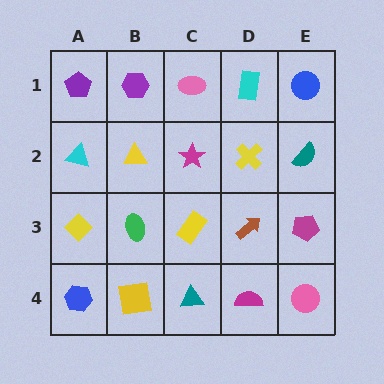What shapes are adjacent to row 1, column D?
A yellow cross (row 2, column D), a pink ellipse (row 1, column C), a blue circle (row 1, column E).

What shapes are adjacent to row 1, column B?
A yellow triangle (row 2, column B), a purple pentagon (row 1, column A), a pink ellipse (row 1, column C).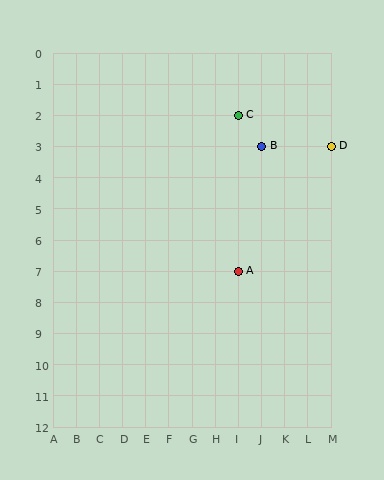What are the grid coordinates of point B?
Point B is at grid coordinates (J, 3).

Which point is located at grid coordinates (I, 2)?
Point C is at (I, 2).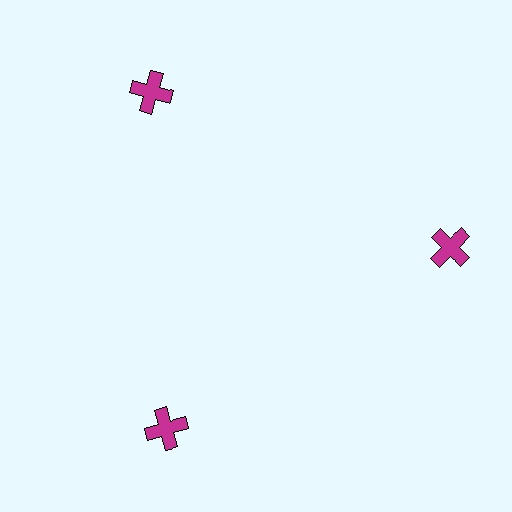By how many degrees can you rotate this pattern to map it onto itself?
The pattern maps onto itself every 120 degrees of rotation.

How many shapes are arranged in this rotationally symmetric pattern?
There are 3 shapes, arranged in 3 groups of 1.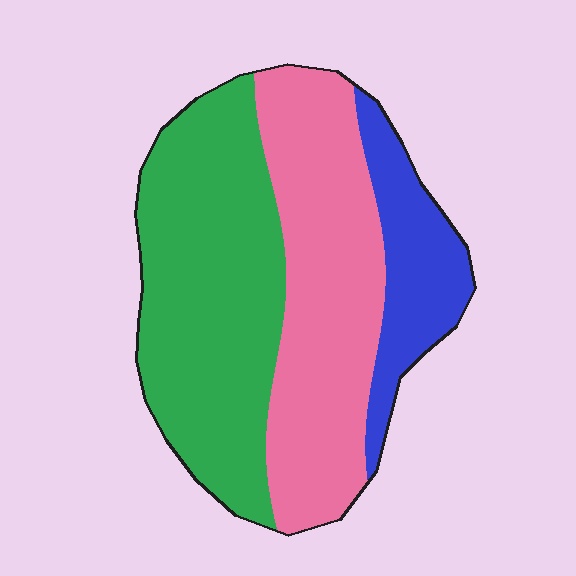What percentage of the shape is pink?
Pink covers about 40% of the shape.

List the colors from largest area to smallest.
From largest to smallest: green, pink, blue.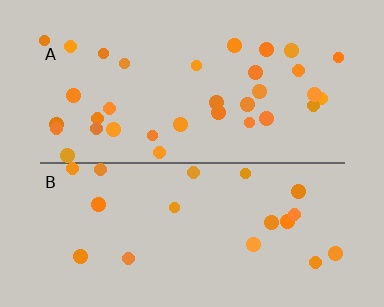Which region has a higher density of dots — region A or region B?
A (the top).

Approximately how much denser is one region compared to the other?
Approximately 1.7× — region A over region B.